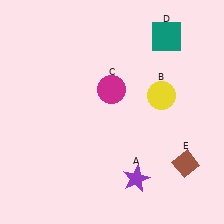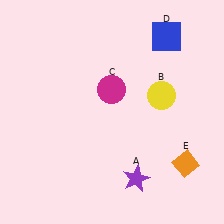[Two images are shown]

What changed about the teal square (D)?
In Image 1, D is teal. In Image 2, it changed to blue.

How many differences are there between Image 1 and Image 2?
There are 2 differences between the two images.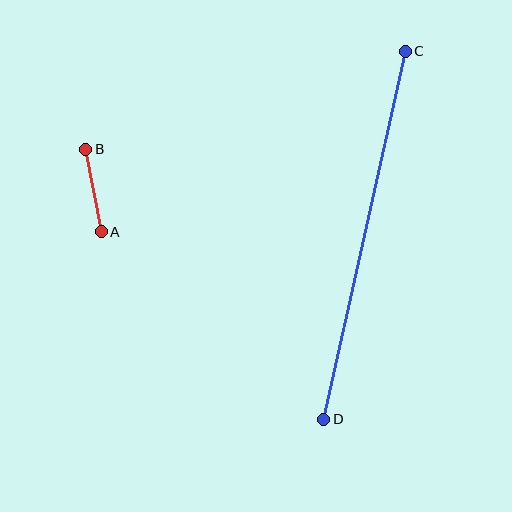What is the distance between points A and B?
The distance is approximately 84 pixels.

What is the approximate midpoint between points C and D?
The midpoint is at approximately (364, 235) pixels.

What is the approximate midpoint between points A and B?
The midpoint is at approximately (93, 190) pixels.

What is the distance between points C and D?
The distance is approximately 377 pixels.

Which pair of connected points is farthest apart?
Points C and D are farthest apart.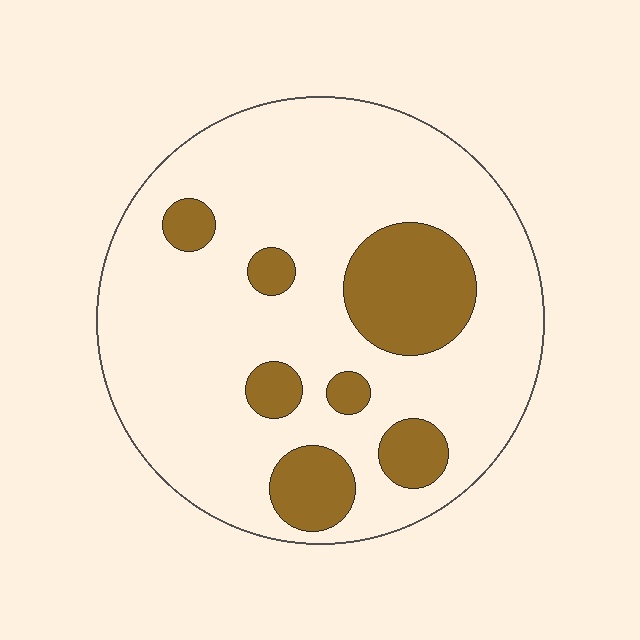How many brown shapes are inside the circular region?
7.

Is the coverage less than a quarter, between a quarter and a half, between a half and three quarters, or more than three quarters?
Less than a quarter.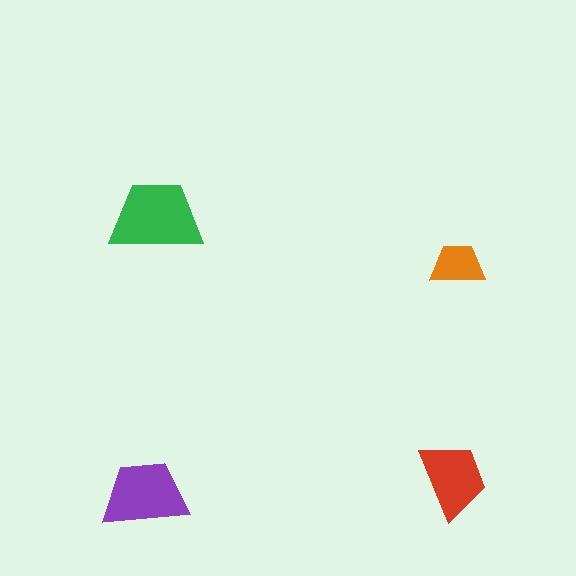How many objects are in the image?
There are 4 objects in the image.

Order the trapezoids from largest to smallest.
the green one, the purple one, the red one, the orange one.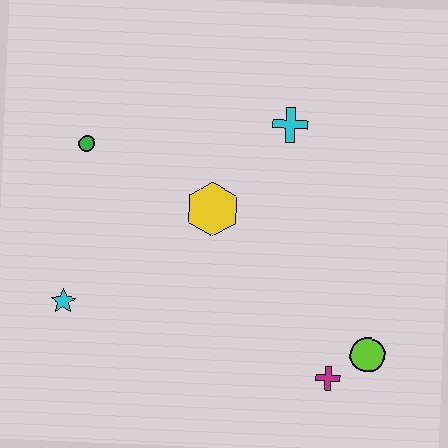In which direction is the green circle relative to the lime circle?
The green circle is to the left of the lime circle.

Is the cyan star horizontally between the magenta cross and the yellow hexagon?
No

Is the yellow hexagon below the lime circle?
No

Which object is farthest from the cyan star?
The lime circle is farthest from the cyan star.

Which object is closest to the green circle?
The yellow hexagon is closest to the green circle.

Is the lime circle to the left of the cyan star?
No